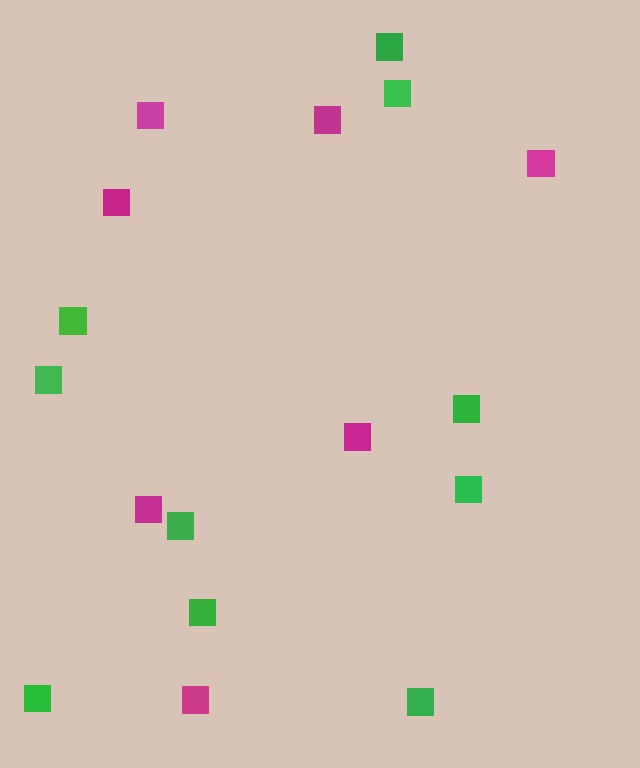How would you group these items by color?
There are 2 groups: one group of magenta squares (7) and one group of green squares (10).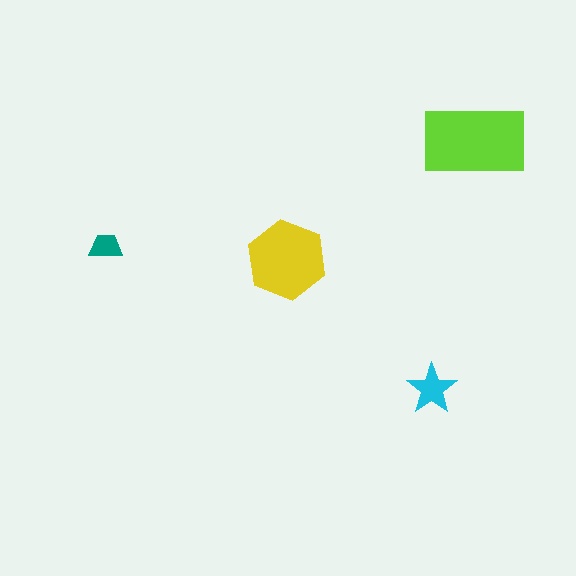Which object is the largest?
The lime rectangle.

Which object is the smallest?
The teal trapezoid.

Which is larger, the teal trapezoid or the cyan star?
The cyan star.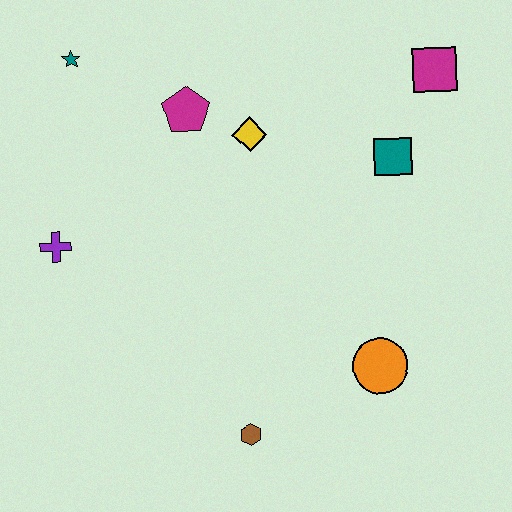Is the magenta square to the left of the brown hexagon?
No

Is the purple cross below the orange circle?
No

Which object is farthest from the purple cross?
The magenta square is farthest from the purple cross.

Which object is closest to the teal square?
The magenta square is closest to the teal square.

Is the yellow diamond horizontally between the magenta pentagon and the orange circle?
Yes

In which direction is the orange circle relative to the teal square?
The orange circle is below the teal square.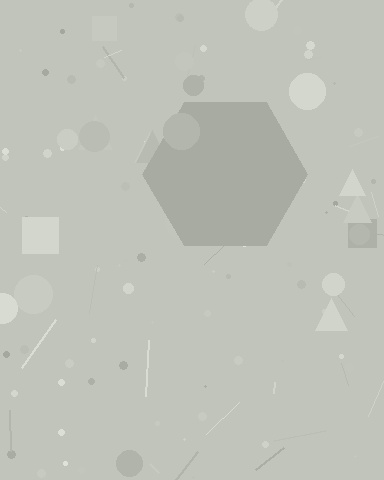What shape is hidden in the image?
A hexagon is hidden in the image.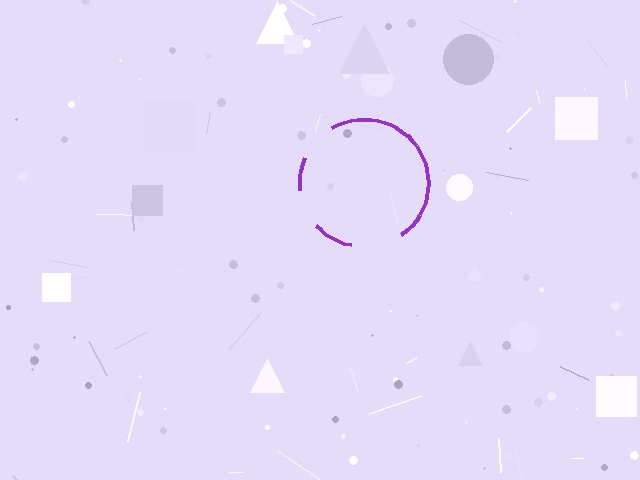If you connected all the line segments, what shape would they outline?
They would outline a circle.